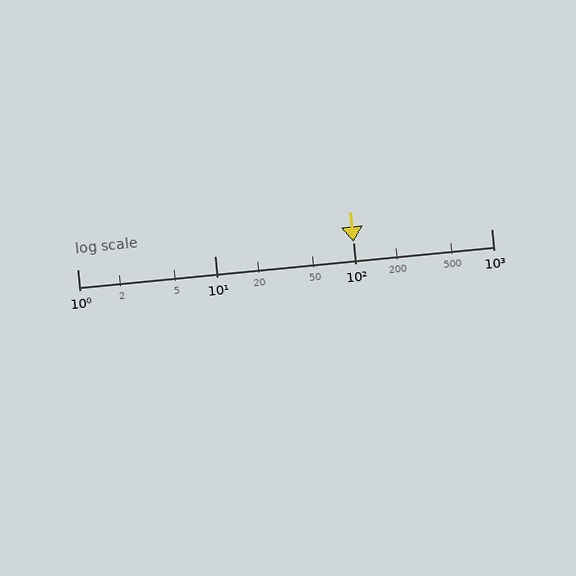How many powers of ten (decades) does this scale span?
The scale spans 3 decades, from 1 to 1000.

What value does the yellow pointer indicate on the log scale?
The pointer indicates approximately 100.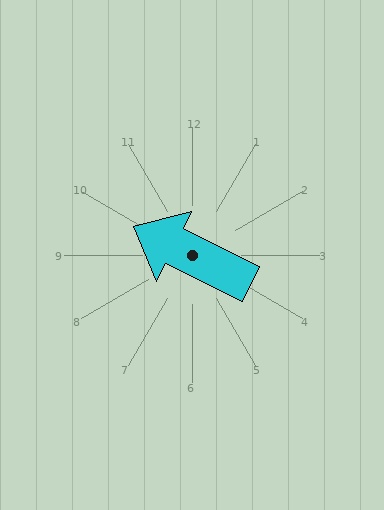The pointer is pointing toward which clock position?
Roughly 10 o'clock.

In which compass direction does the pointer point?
Northwest.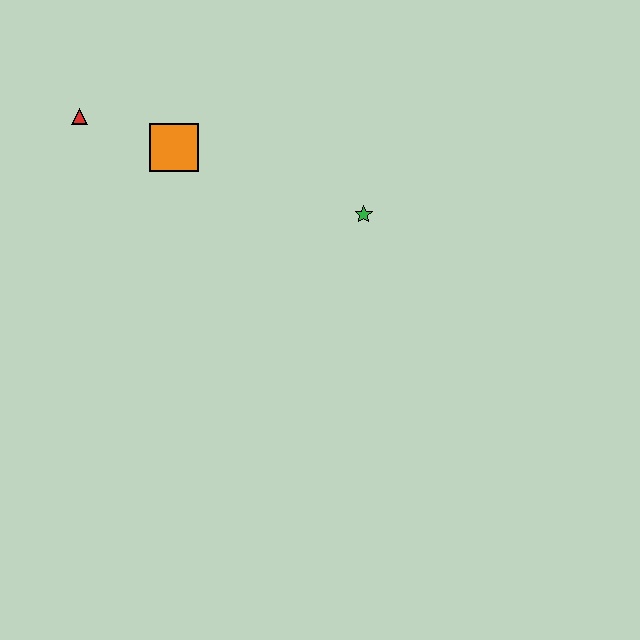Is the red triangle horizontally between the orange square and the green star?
No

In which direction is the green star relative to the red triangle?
The green star is to the right of the red triangle.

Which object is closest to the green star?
The orange square is closest to the green star.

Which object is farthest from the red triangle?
The green star is farthest from the red triangle.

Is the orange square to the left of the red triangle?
No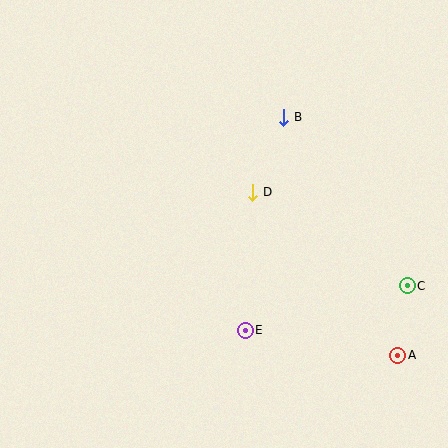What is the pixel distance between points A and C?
The distance between A and C is 70 pixels.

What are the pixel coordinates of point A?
Point A is at (398, 356).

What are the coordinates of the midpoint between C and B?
The midpoint between C and B is at (345, 202).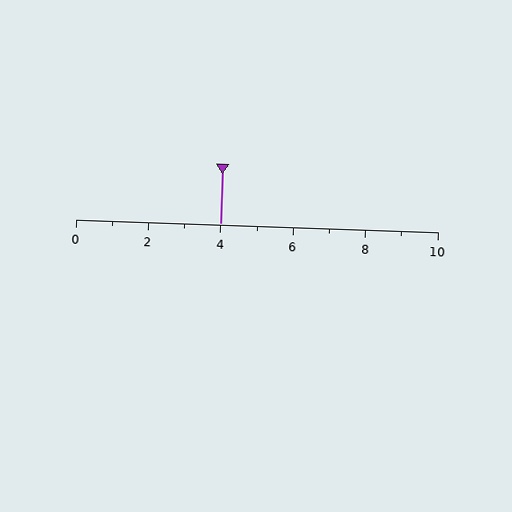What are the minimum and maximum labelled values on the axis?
The axis runs from 0 to 10.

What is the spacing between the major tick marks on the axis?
The major ticks are spaced 2 apart.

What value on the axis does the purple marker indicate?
The marker indicates approximately 4.